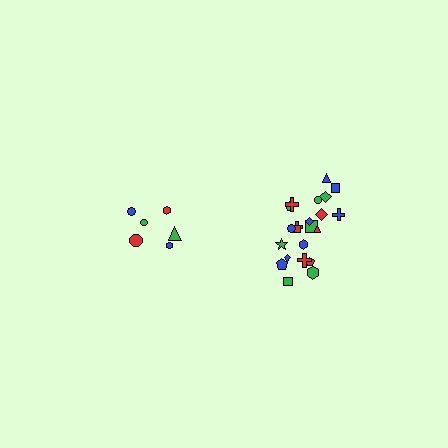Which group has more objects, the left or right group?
The right group.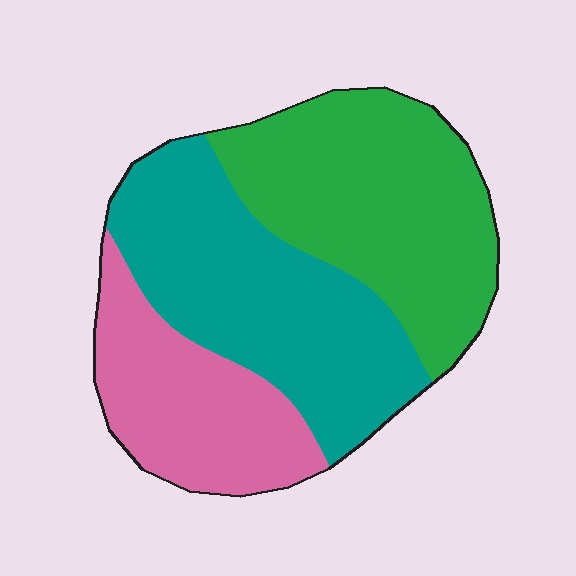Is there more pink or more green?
Green.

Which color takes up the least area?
Pink, at roughly 25%.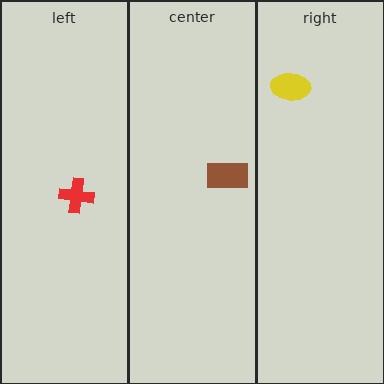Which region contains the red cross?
The left region.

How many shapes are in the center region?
1.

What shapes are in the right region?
The yellow ellipse.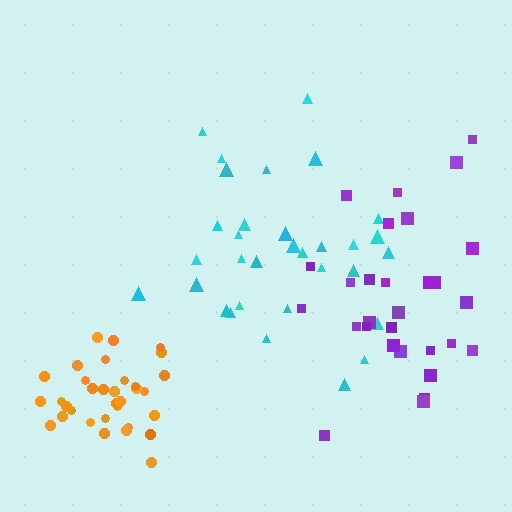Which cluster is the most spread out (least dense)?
Purple.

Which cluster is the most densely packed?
Orange.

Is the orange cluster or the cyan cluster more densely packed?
Orange.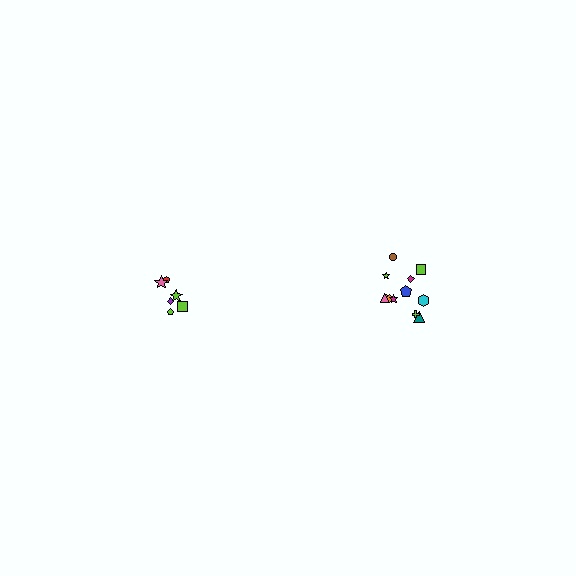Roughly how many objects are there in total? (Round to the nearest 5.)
Roughly 20 objects in total.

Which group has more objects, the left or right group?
The right group.